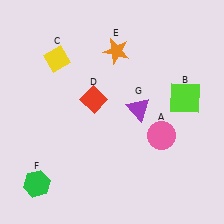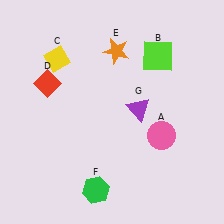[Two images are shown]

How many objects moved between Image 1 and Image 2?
3 objects moved between the two images.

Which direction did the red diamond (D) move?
The red diamond (D) moved left.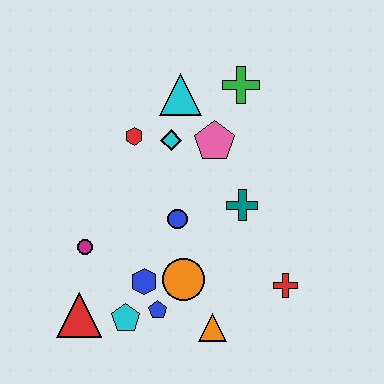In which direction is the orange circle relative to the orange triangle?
The orange circle is above the orange triangle.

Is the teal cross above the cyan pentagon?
Yes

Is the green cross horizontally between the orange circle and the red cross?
Yes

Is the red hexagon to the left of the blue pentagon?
Yes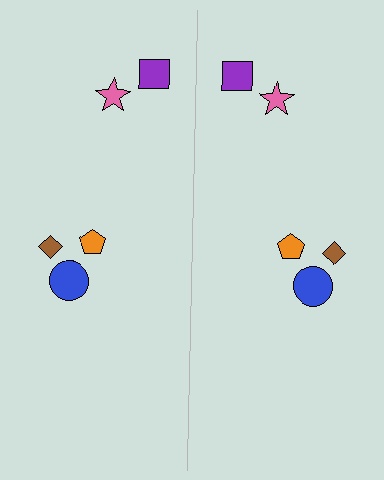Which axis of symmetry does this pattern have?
The pattern has a vertical axis of symmetry running through the center of the image.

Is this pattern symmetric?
Yes, this pattern has bilateral (reflection) symmetry.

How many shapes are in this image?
There are 10 shapes in this image.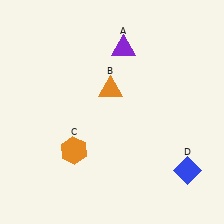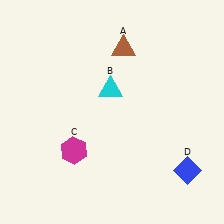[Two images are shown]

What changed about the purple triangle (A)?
In Image 1, A is purple. In Image 2, it changed to brown.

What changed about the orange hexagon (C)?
In Image 1, C is orange. In Image 2, it changed to magenta.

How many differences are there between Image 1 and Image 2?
There are 3 differences between the two images.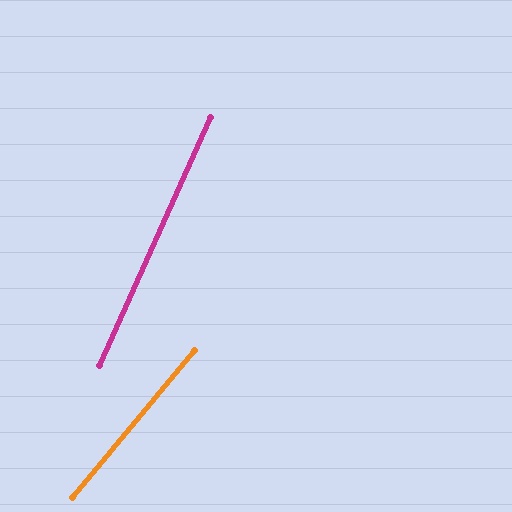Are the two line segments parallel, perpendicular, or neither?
Neither parallel nor perpendicular — they differ by about 16°.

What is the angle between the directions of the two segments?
Approximately 16 degrees.